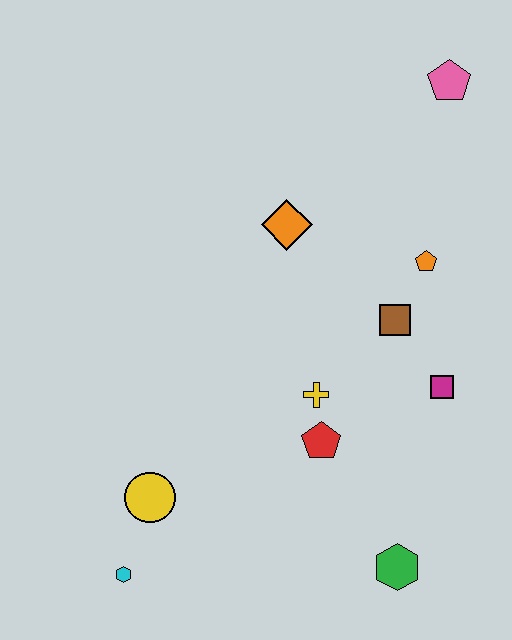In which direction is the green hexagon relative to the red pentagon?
The green hexagon is below the red pentagon.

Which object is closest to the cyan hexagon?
The yellow circle is closest to the cyan hexagon.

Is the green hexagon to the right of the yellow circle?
Yes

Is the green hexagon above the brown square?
No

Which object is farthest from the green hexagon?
The pink pentagon is farthest from the green hexagon.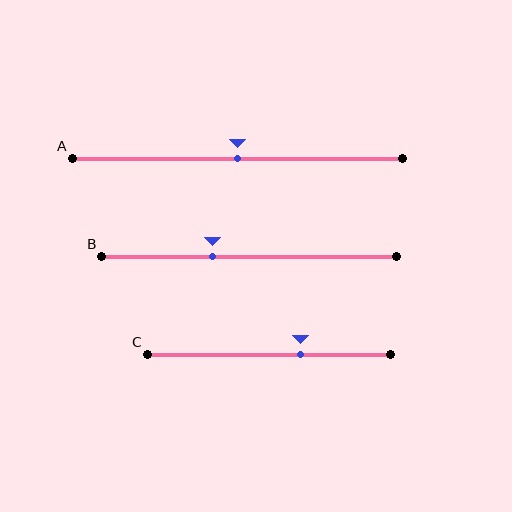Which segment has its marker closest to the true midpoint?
Segment A has its marker closest to the true midpoint.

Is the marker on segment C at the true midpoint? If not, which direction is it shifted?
No, the marker on segment C is shifted to the right by about 13% of the segment length.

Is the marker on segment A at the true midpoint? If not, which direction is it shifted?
Yes, the marker on segment A is at the true midpoint.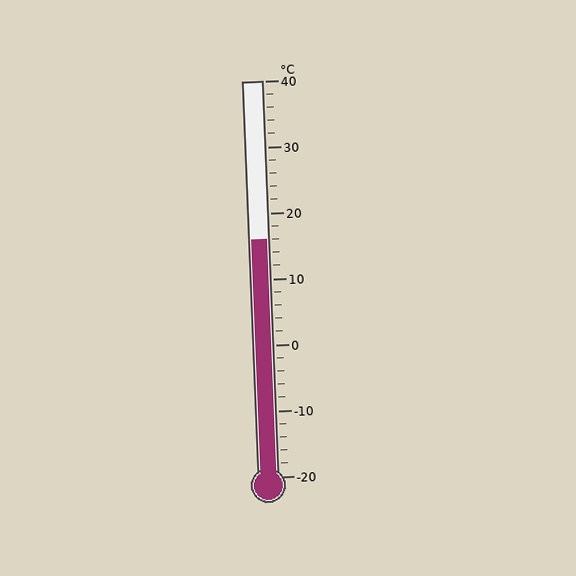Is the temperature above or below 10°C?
The temperature is above 10°C.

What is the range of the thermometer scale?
The thermometer scale ranges from -20°C to 40°C.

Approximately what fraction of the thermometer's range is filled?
The thermometer is filled to approximately 60% of its range.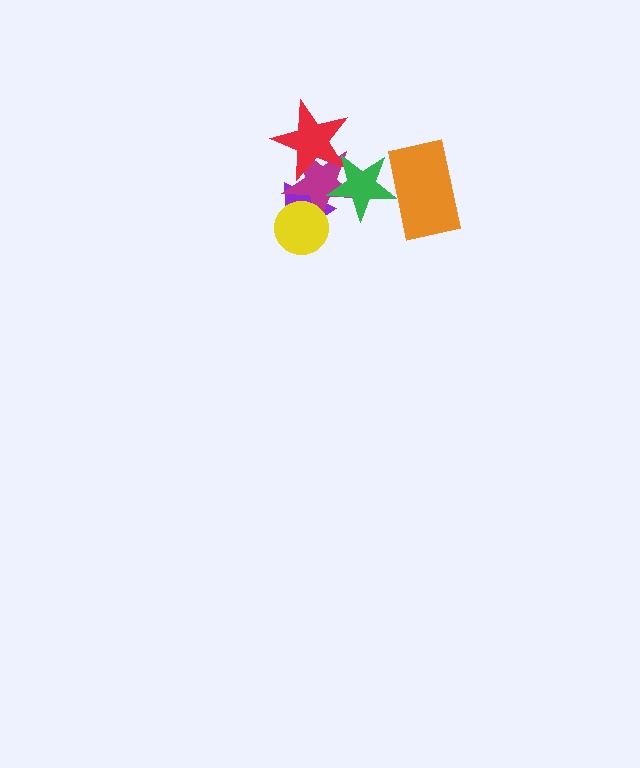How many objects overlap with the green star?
3 objects overlap with the green star.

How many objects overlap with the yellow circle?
2 objects overlap with the yellow circle.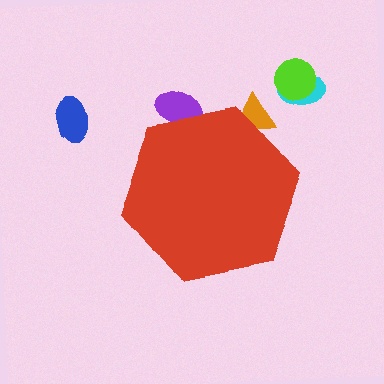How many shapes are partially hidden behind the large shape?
2 shapes are partially hidden.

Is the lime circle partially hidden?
No, the lime circle is fully visible.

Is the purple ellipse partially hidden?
Yes, the purple ellipse is partially hidden behind the red hexagon.